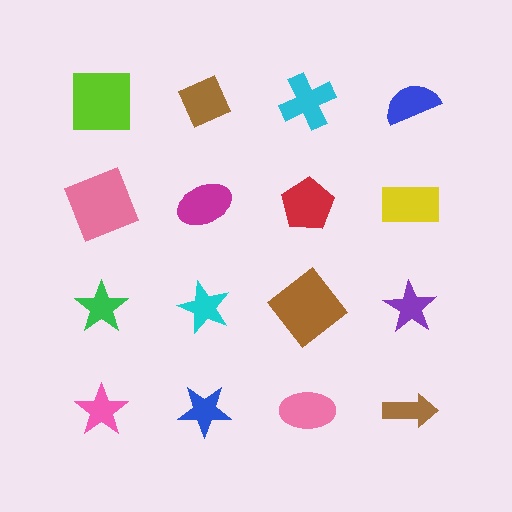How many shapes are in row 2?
4 shapes.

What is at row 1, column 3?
A cyan cross.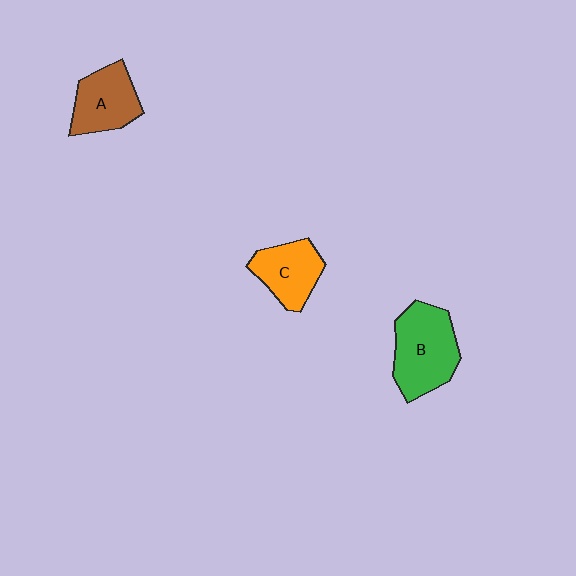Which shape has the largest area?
Shape B (green).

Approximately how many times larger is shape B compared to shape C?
Approximately 1.4 times.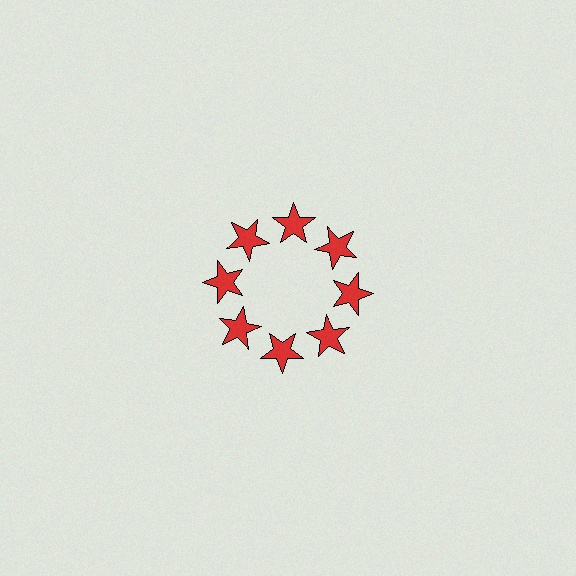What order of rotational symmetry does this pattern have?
This pattern has 8-fold rotational symmetry.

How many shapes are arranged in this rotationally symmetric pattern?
There are 8 shapes, arranged in 8 groups of 1.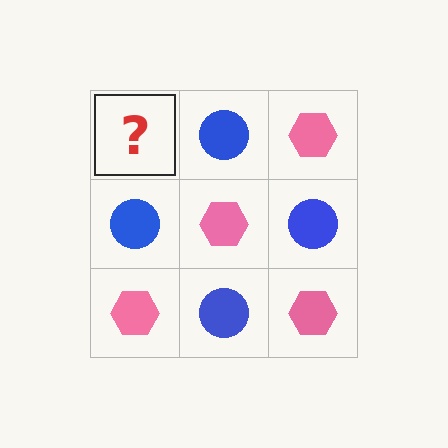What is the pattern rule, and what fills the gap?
The rule is that it alternates pink hexagon and blue circle in a checkerboard pattern. The gap should be filled with a pink hexagon.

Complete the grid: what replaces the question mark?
The question mark should be replaced with a pink hexagon.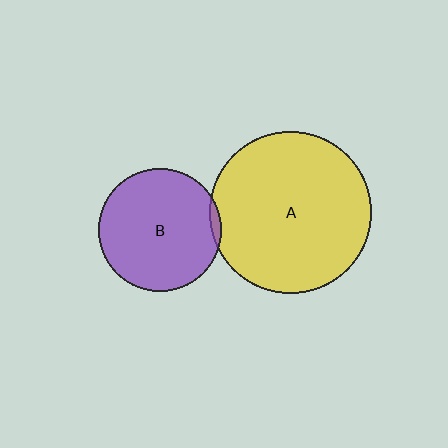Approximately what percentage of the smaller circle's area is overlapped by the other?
Approximately 5%.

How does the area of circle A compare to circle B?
Approximately 1.7 times.